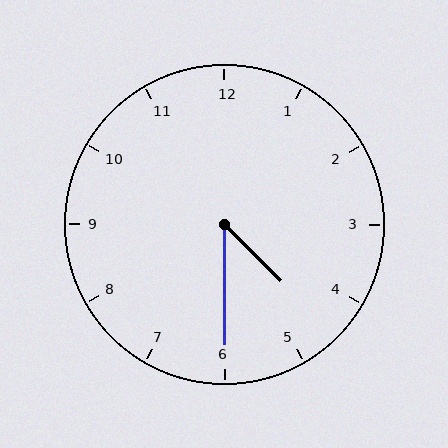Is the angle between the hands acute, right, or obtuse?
It is acute.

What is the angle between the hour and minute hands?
Approximately 45 degrees.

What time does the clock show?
4:30.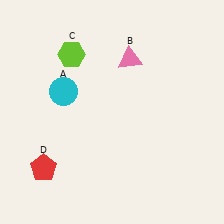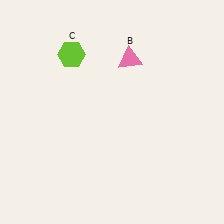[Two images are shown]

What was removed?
The cyan circle (A), the red pentagon (D) were removed in Image 2.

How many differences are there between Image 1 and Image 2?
There are 2 differences between the two images.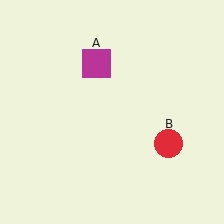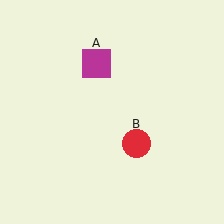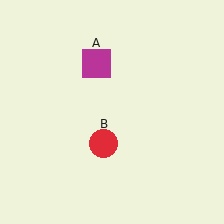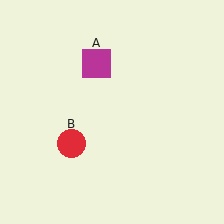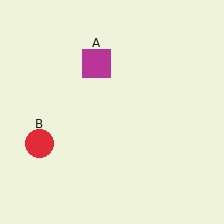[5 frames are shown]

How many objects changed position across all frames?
1 object changed position: red circle (object B).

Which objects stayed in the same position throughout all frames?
Magenta square (object A) remained stationary.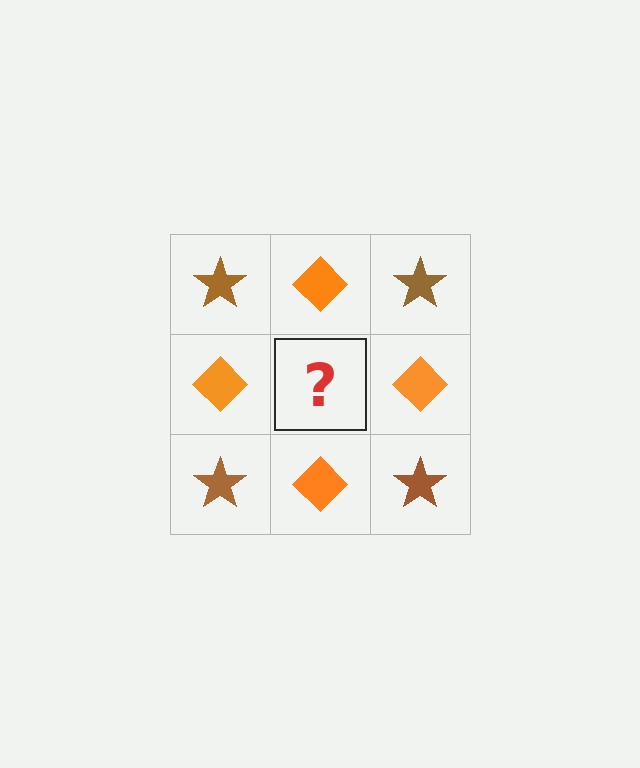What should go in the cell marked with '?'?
The missing cell should contain a brown star.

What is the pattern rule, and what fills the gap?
The rule is that it alternates brown star and orange diamond in a checkerboard pattern. The gap should be filled with a brown star.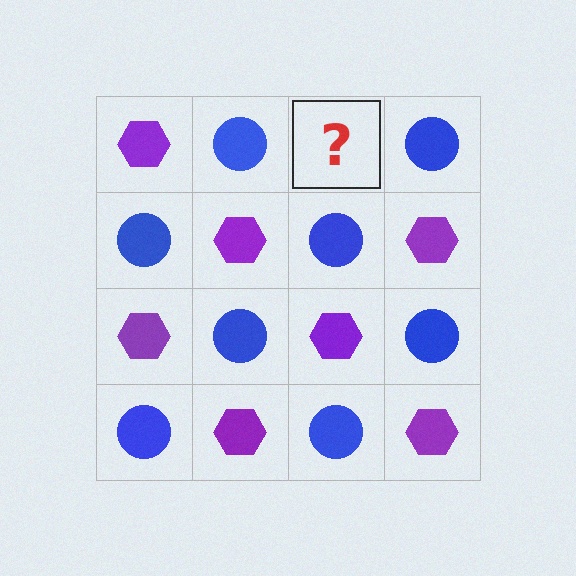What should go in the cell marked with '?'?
The missing cell should contain a purple hexagon.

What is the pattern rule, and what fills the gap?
The rule is that it alternates purple hexagon and blue circle in a checkerboard pattern. The gap should be filled with a purple hexagon.